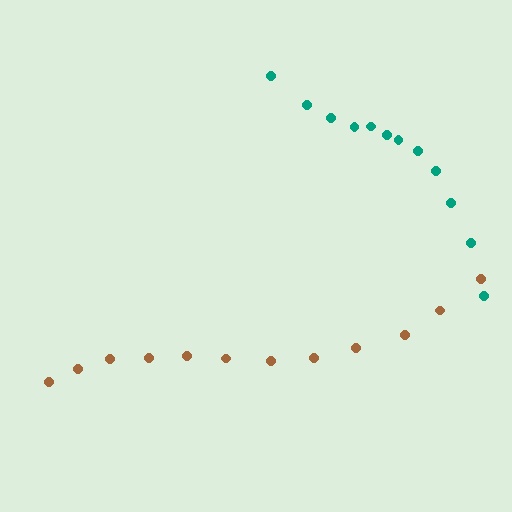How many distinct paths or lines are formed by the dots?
There are 2 distinct paths.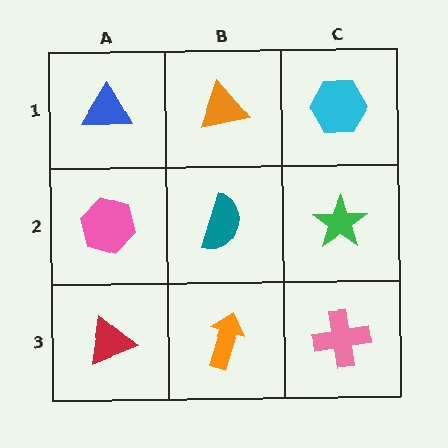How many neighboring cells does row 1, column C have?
2.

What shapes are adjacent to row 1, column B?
A teal semicircle (row 2, column B), a blue triangle (row 1, column A), a cyan hexagon (row 1, column C).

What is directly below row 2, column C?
A pink cross.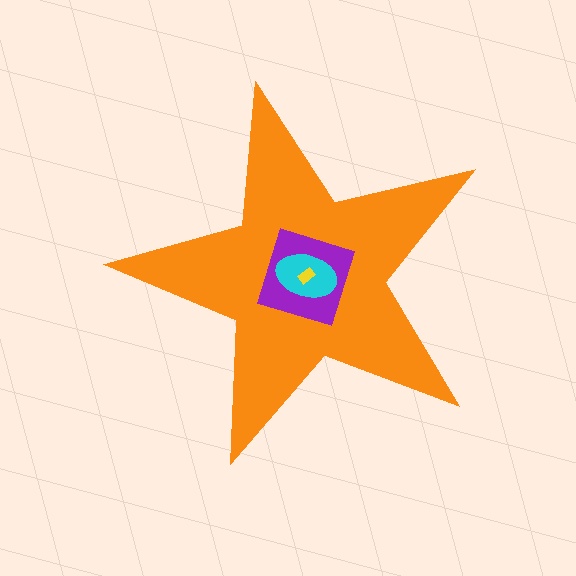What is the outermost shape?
The orange star.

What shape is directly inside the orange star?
The purple square.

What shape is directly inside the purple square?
The cyan ellipse.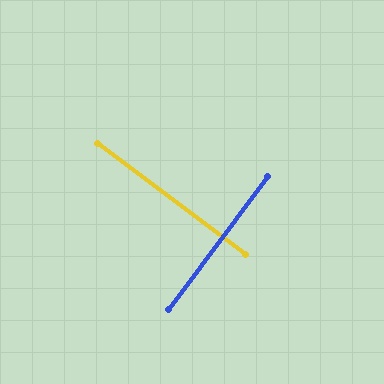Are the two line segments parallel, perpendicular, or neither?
Perpendicular — they meet at approximately 90°.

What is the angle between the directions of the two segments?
Approximately 90 degrees.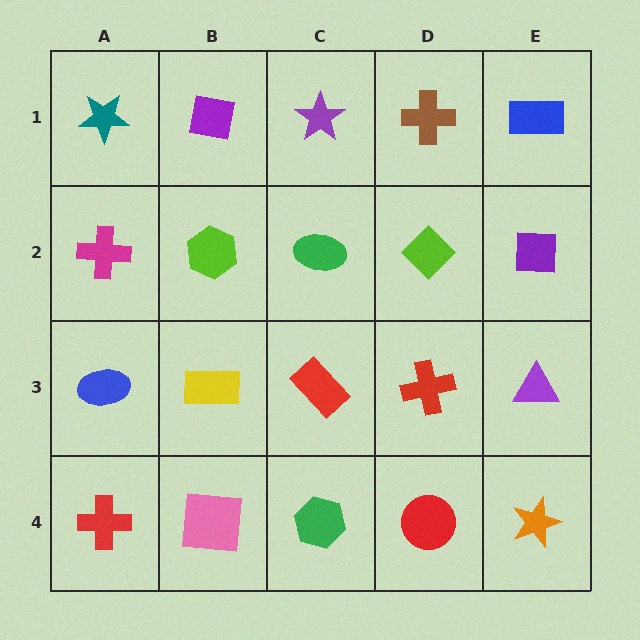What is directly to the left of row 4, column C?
A pink square.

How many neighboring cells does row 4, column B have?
3.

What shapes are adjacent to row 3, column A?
A magenta cross (row 2, column A), a red cross (row 4, column A), a yellow rectangle (row 3, column B).